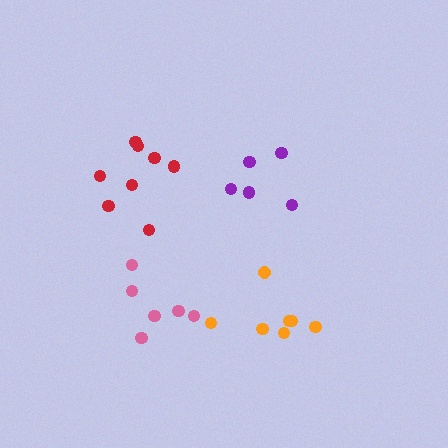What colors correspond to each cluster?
The clusters are colored: orange, purple, pink, red.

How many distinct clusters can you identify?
There are 4 distinct clusters.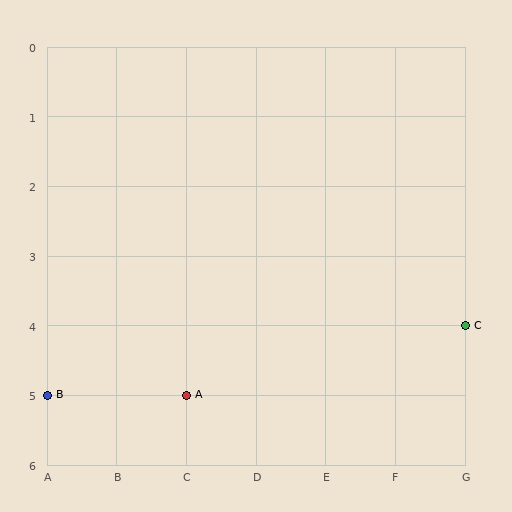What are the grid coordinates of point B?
Point B is at grid coordinates (A, 5).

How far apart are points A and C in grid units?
Points A and C are 4 columns and 1 row apart (about 4.1 grid units diagonally).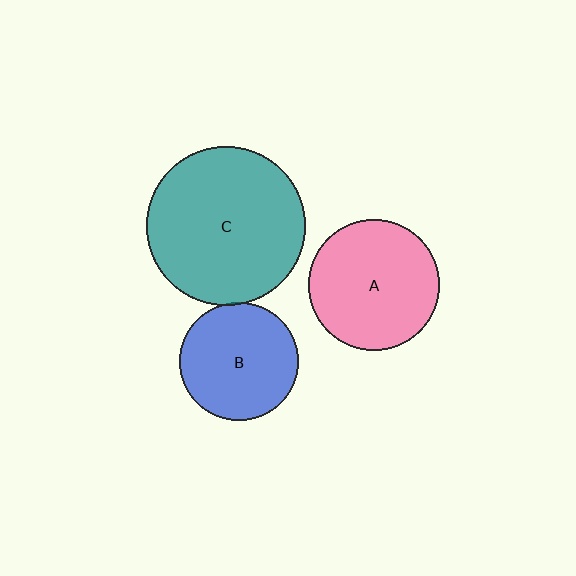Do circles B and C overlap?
Yes.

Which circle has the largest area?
Circle C (teal).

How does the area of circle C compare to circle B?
Approximately 1.8 times.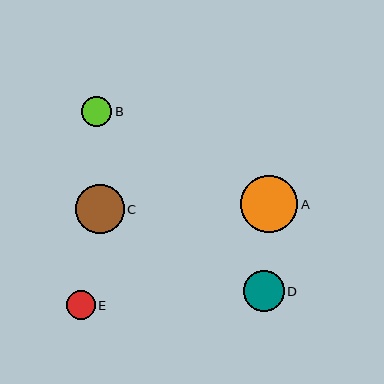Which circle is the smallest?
Circle E is the smallest with a size of approximately 29 pixels.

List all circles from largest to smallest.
From largest to smallest: A, C, D, B, E.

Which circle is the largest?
Circle A is the largest with a size of approximately 57 pixels.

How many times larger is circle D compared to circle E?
Circle D is approximately 1.4 times the size of circle E.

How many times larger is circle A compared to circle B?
Circle A is approximately 1.9 times the size of circle B.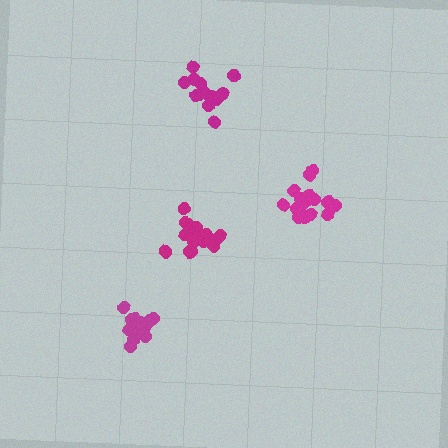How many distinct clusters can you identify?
There are 4 distinct clusters.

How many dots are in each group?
Group 1: 14 dots, Group 2: 19 dots, Group 3: 17 dots, Group 4: 15 dots (65 total).